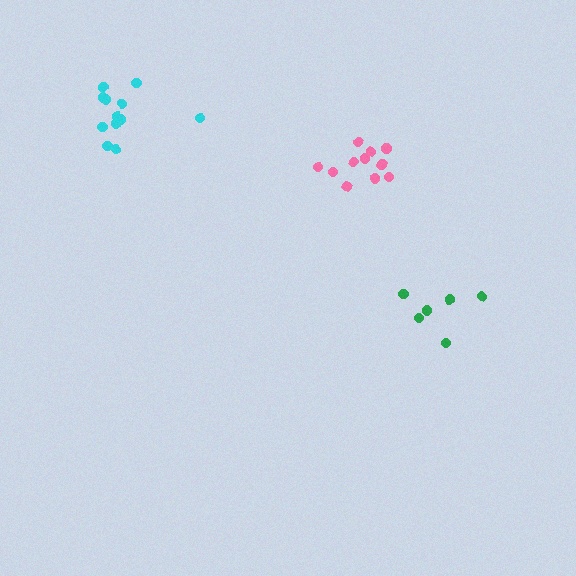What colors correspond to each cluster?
The clusters are colored: pink, green, cyan.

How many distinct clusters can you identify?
There are 3 distinct clusters.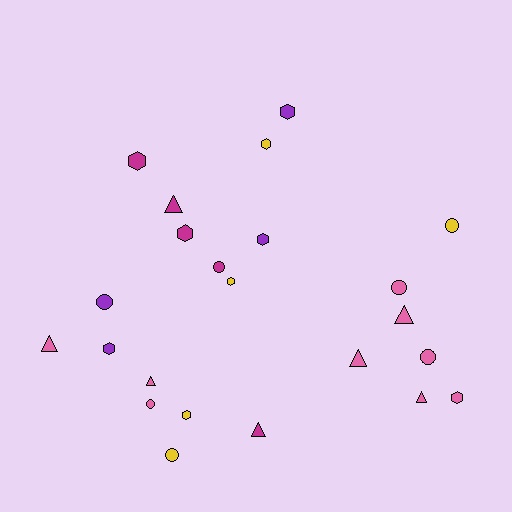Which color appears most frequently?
Pink, with 9 objects.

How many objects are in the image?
There are 23 objects.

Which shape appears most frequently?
Hexagon, with 9 objects.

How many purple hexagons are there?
There are 3 purple hexagons.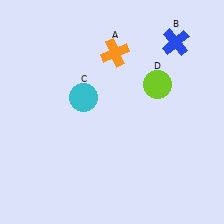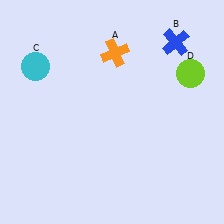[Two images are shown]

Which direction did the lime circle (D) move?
The lime circle (D) moved right.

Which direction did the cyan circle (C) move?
The cyan circle (C) moved left.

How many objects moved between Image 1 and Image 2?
2 objects moved between the two images.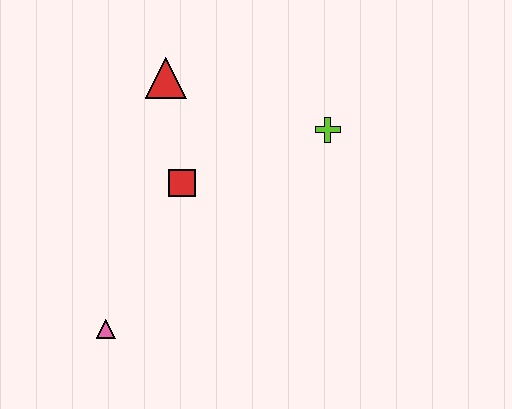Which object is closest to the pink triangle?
The red square is closest to the pink triangle.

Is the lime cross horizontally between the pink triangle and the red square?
No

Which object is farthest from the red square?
The pink triangle is farthest from the red square.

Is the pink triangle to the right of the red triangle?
No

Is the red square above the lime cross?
No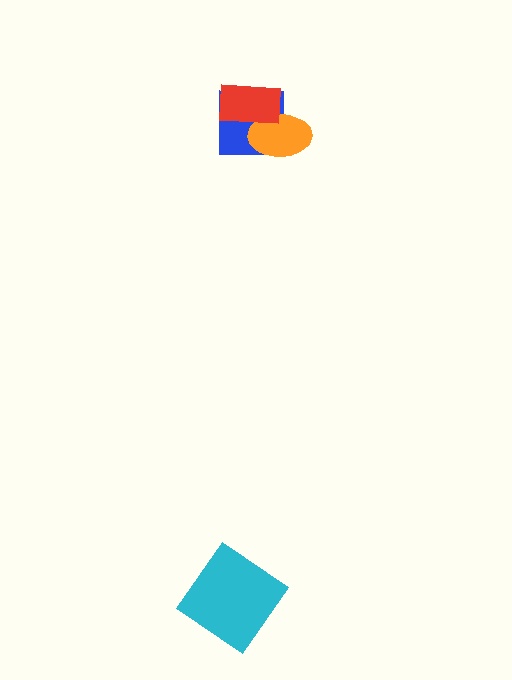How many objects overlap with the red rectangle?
2 objects overlap with the red rectangle.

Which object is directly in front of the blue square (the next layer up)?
The orange ellipse is directly in front of the blue square.